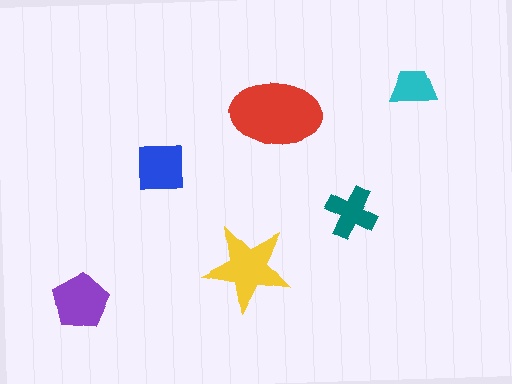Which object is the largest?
The red ellipse.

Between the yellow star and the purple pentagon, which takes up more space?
The yellow star.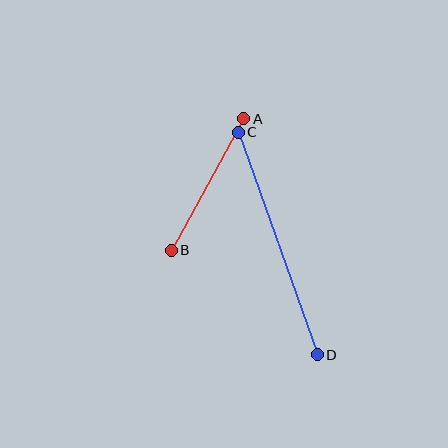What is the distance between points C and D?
The distance is approximately 236 pixels.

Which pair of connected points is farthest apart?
Points C and D are farthest apart.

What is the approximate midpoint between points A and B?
The midpoint is at approximately (207, 185) pixels.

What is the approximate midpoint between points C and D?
The midpoint is at approximately (278, 244) pixels.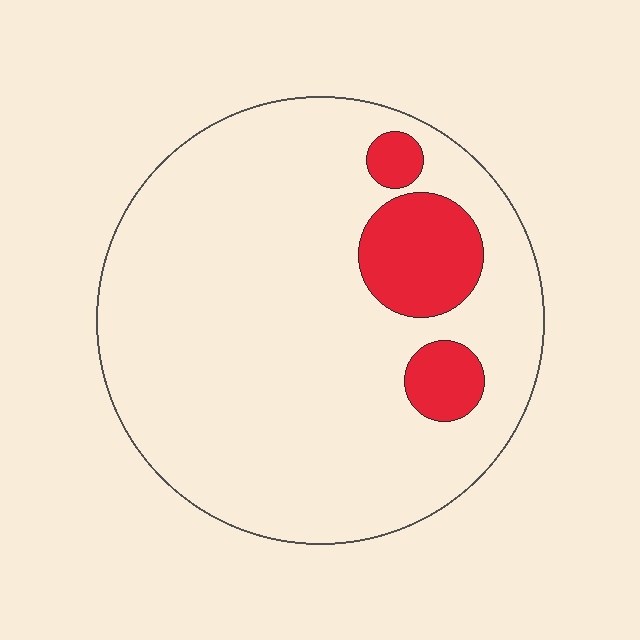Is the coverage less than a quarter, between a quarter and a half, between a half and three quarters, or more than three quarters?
Less than a quarter.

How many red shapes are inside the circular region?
3.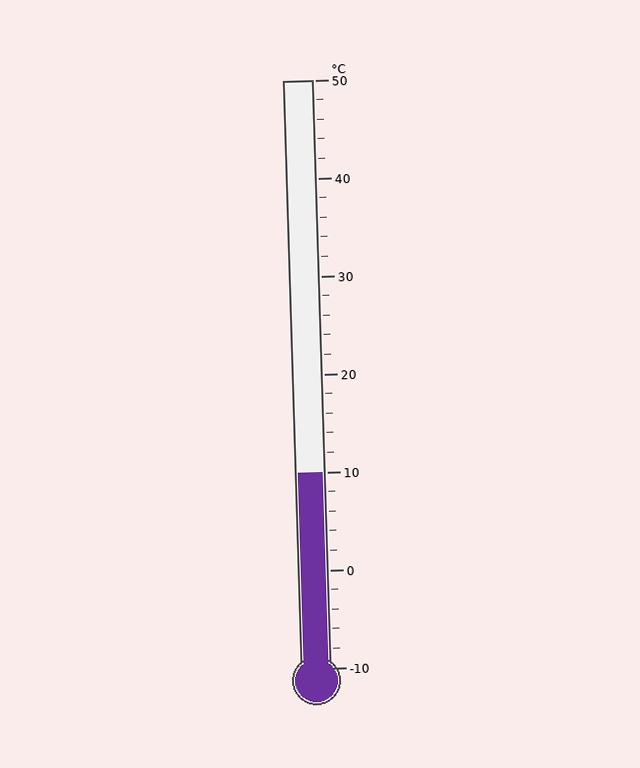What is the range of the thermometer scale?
The thermometer scale ranges from -10°C to 50°C.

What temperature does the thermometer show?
The thermometer shows approximately 10°C.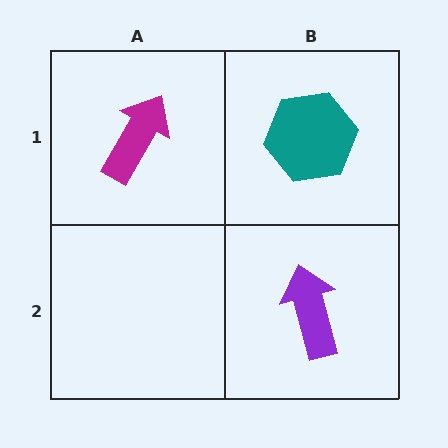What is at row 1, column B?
A teal hexagon.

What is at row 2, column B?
A purple arrow.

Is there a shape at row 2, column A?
No, that cell is empty.